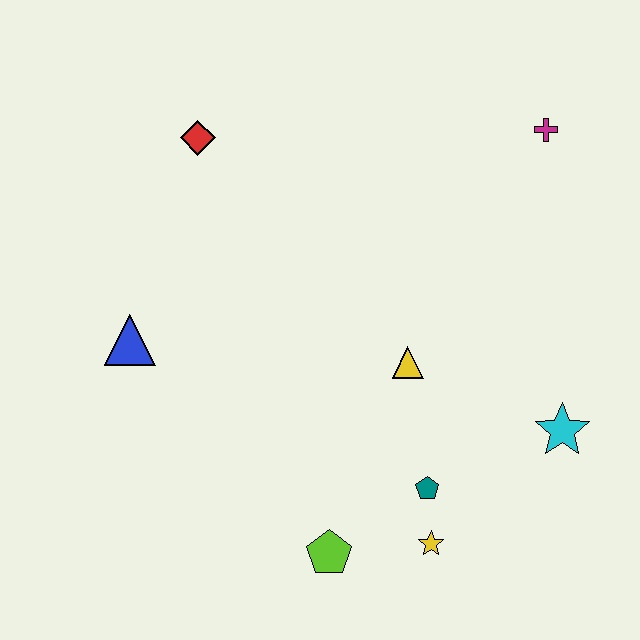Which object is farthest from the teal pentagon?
The red diamond is farthest from the teal pentagon.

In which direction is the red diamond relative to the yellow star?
The red diamond is above the yellow star.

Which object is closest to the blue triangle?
The red diamond is closest to the blue triangle.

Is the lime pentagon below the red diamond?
Yes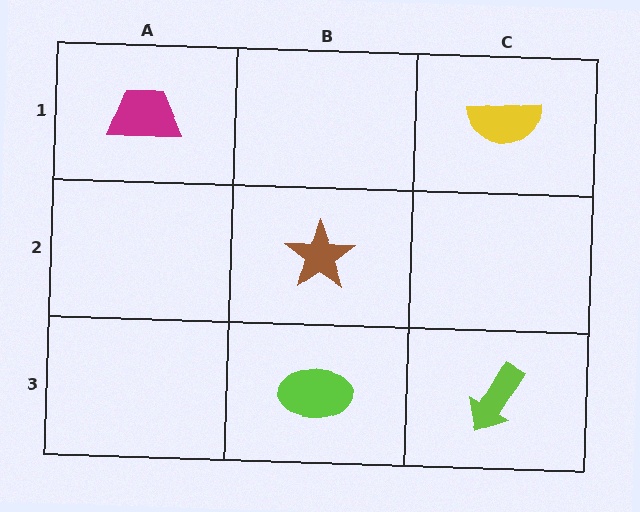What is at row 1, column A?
A magenta trapezoid.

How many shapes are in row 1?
2 shapes.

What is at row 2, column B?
A brown star.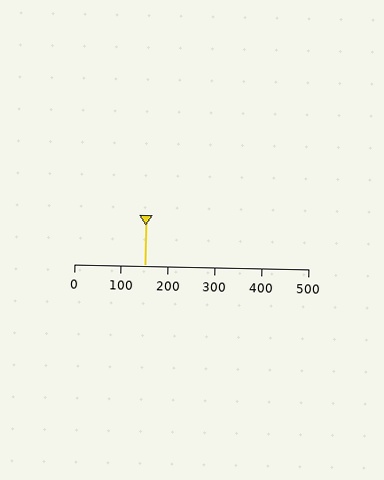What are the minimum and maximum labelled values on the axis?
The axis runs from 0 to 500.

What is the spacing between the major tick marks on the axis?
The major ticks are spaced 100 apart.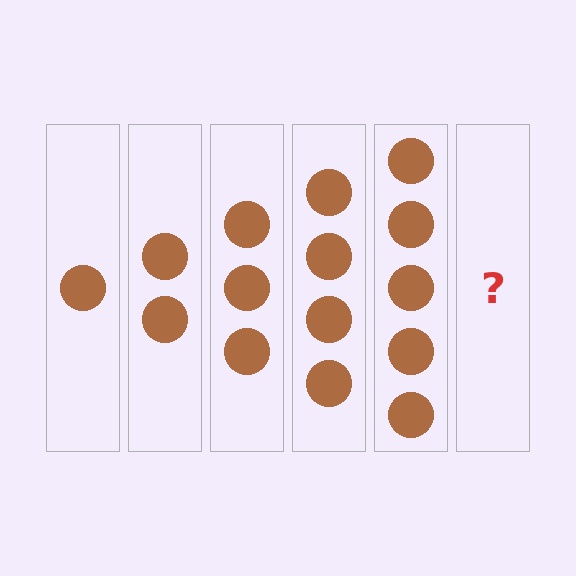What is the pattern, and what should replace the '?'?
The pattern is that each step adds one more circle. The '?' should be 6 circles.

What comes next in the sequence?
The next element should be 6 circles.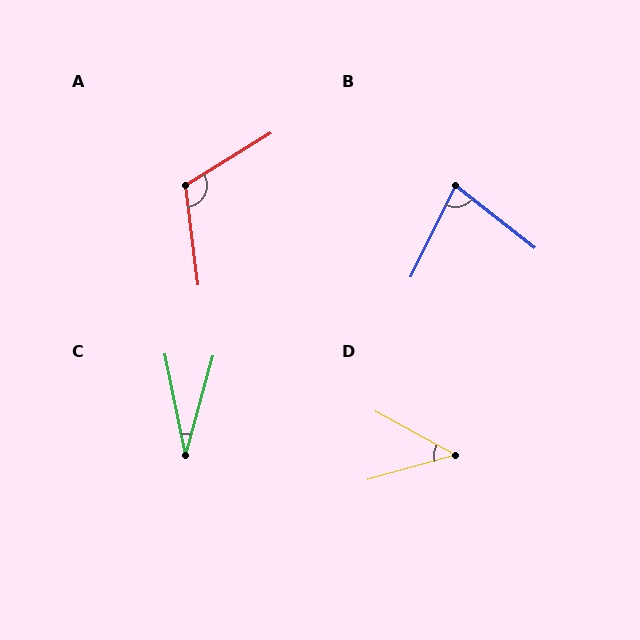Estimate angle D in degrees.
Approximately 45 degrees.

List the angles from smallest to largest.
C (27°), D (45°), B (78°), A (115°).